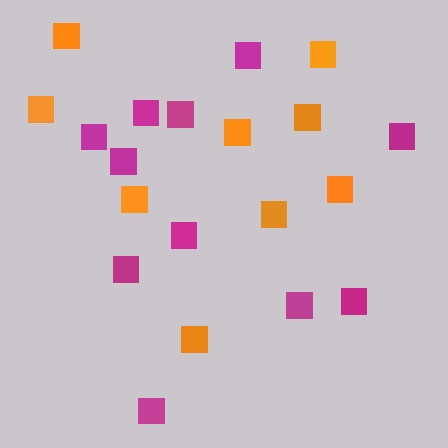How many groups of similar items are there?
There are 2 groups: one group of orange squares (9) and one group of magenta squares (11).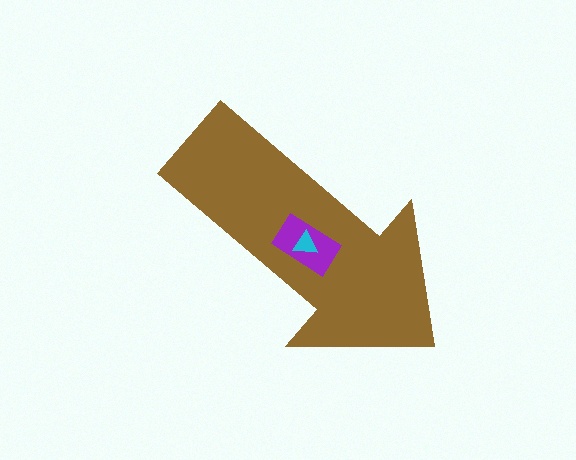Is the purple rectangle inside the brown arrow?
Yes.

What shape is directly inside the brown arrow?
The purple rectangle.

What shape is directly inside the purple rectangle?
The cyan triangle.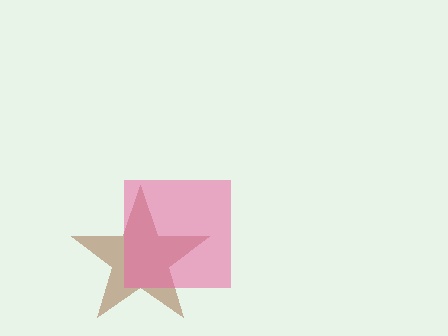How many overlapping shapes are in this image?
There are 2 overlapping shapes in the image.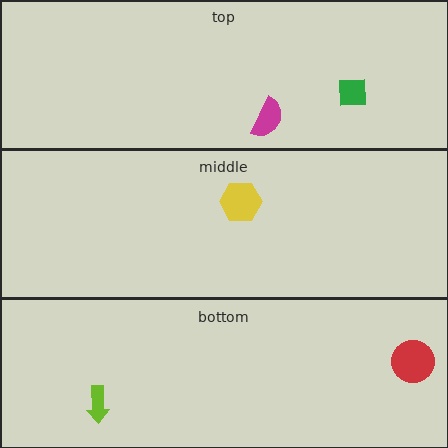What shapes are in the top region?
The green square, the magenta semicircle.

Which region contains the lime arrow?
The bottom region.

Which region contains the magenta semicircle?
The top region.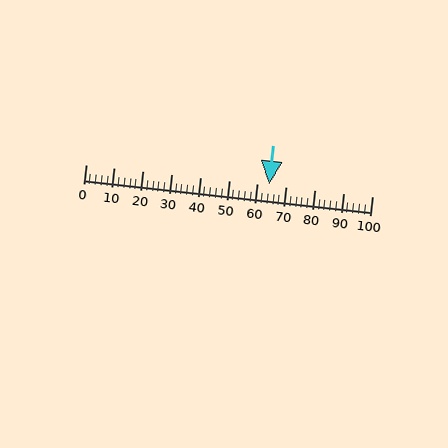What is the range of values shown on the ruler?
The ruler shows values from 0 to 100.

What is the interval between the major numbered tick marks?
The major tick marks are spaced 10 units apart.